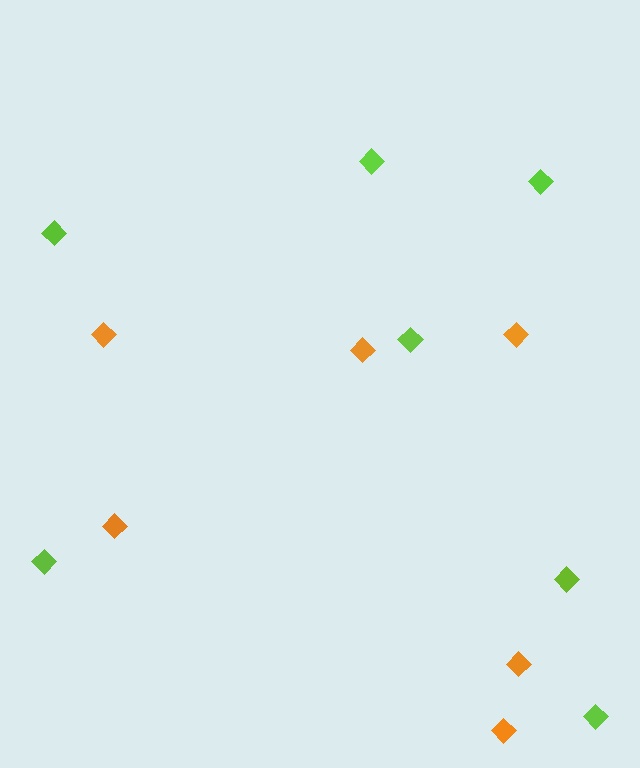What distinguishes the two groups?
There are 2 groups: one group of lime diamonds (7) and one group of orange diamonds (6).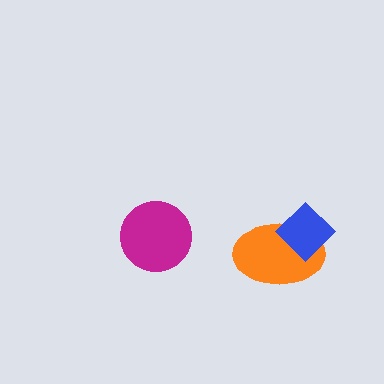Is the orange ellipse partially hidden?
Yes, it is partially covered by another shape.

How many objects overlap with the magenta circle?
0 objects overlap with the magenta circle.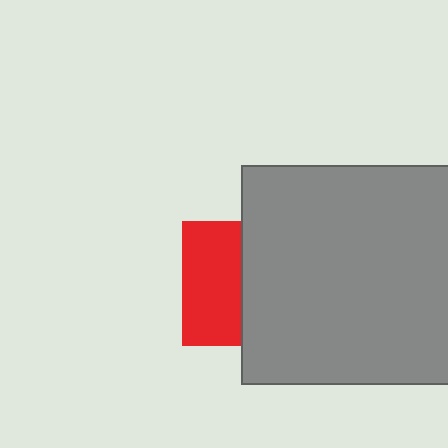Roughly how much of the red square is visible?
About half of it is visible (roughly 48%).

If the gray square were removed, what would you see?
You would see the complete red square.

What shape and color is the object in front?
The object in front is a gray square.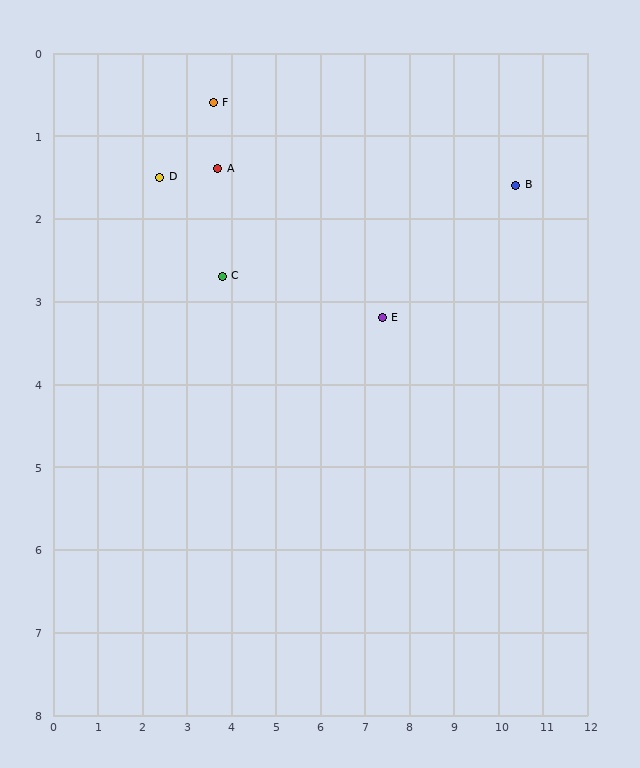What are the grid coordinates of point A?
Point A is at approximately (3.7, 1.4).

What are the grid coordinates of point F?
Point F is at approximately (3.6, 0.6).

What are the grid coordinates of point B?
Point B is at approximately (10.4, 1.6).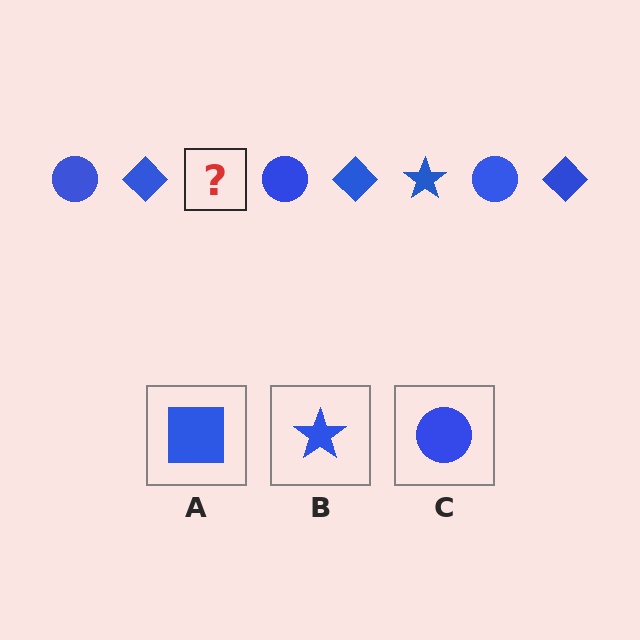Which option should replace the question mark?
Option B.